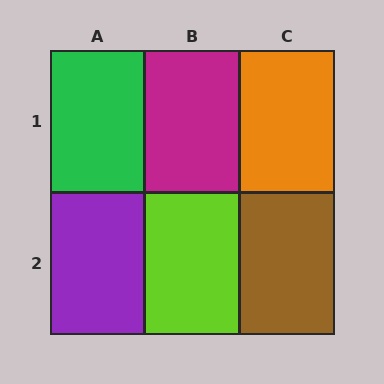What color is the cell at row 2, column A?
Purple.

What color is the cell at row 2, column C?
Brown.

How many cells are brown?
1 cell is brown.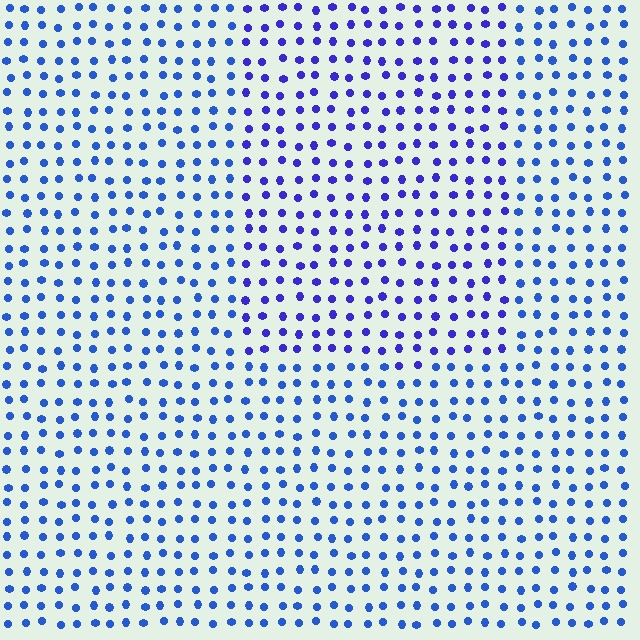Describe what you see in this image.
The image is filled with small blue elements in a uniform arrangement. A rectangle-shaped region is visible where the elements are tinted to a slightly different hue, forming a subtle color boundary.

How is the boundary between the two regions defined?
The boundary is defined purely by a slight shift in hue (about 25 degrees). Spacing, size, and orientation are identical on both sides.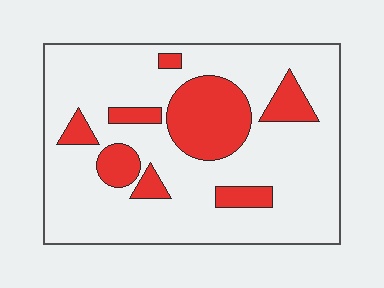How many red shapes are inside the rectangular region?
8.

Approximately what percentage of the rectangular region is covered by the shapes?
Approximately 20%.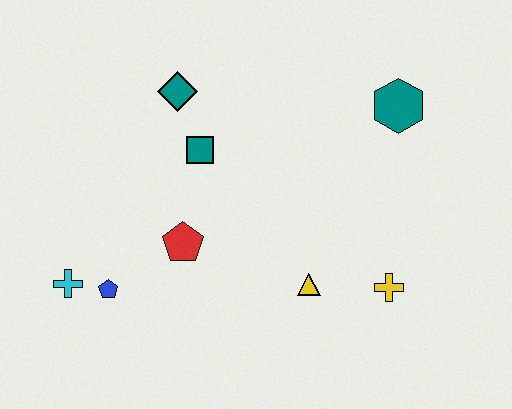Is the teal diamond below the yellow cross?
No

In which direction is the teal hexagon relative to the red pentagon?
The teal hexagon is to the right of the red pentagon.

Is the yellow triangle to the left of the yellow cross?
Yes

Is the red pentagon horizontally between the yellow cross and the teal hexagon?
No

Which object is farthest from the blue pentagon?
The teal hexagon is farthest from the blue pentagon.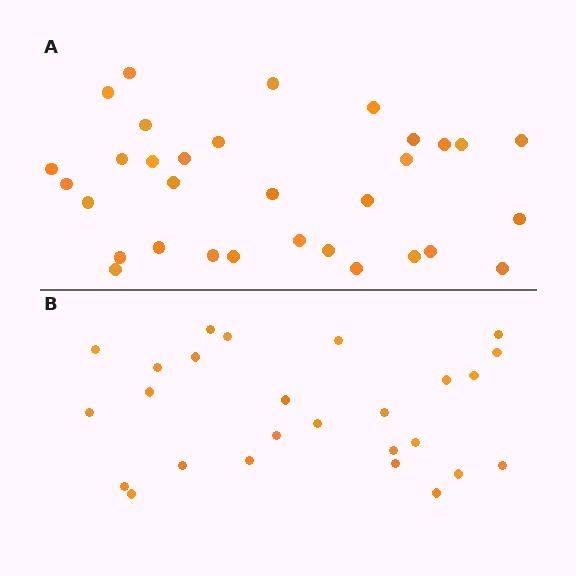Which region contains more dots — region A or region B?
Region A (the top region) has more dots.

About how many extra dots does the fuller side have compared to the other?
Region A has about 6 more dots than region B.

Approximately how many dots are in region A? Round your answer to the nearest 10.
About 30 dots. (The exact count is 32, which rounds to 30.)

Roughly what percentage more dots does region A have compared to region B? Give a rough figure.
About 25% more.